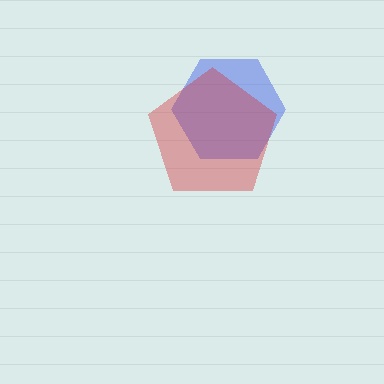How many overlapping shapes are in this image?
There are 2 overlapping shapes in the image.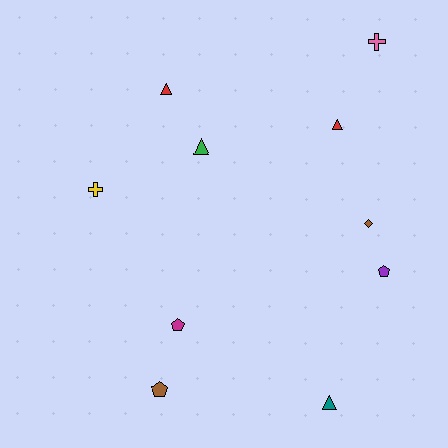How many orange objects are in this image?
There are no orange objects.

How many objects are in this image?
There are 10 objects.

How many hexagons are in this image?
There are no hexagons.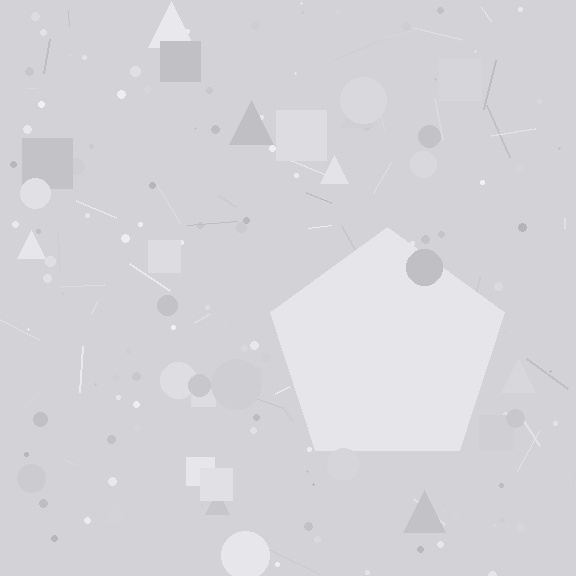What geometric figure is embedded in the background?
A pentagon is embedded in the background.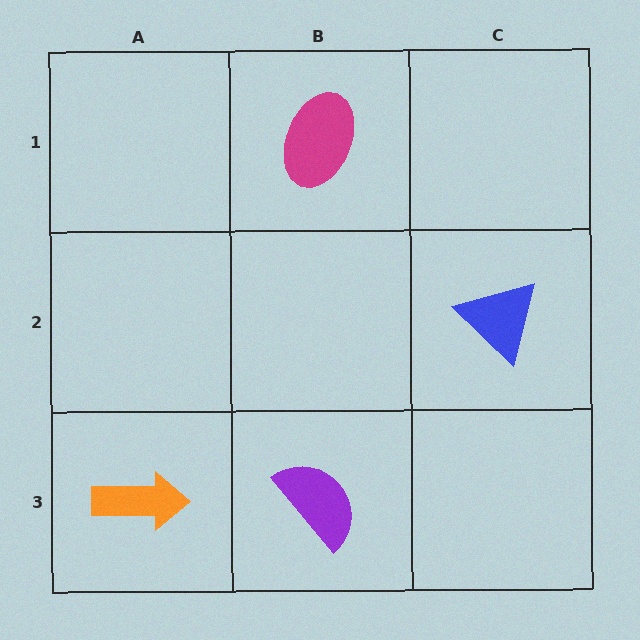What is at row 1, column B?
A magenta ellipse.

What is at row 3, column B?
A purple semicircle.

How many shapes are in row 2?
1 shape.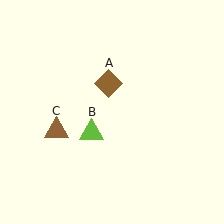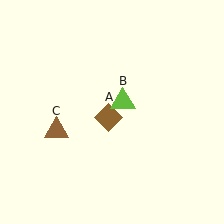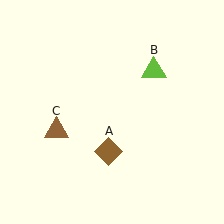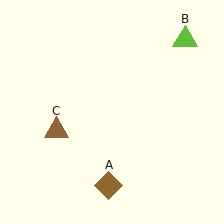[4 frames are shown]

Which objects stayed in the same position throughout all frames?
Brown triangle (object C) remained stationary.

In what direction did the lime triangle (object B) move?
The lime triangle (object B) moved up and to the right.